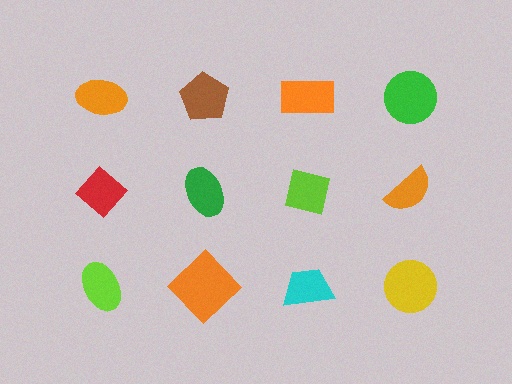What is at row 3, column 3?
A cyan trapezoid.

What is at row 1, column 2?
A brown pentagon.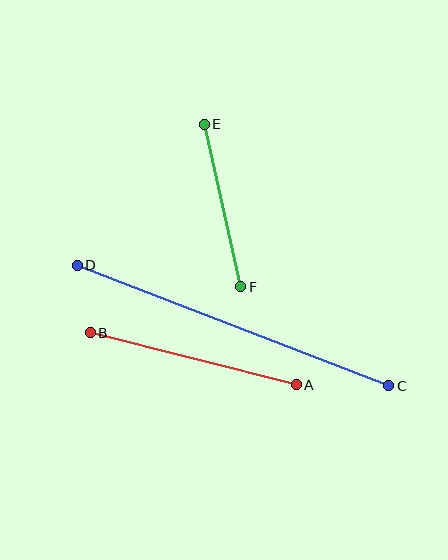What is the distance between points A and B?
The distance is approximately 212 pixels.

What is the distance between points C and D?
The distance is approximately 334 pixels.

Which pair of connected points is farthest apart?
Points C and D are farthest apart.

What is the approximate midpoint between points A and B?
The midpoint is at approximately (193, 359) pixels.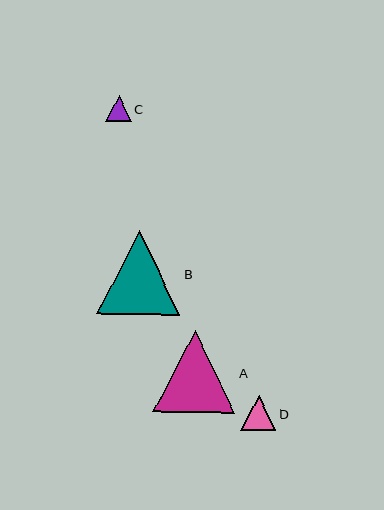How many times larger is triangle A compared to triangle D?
Triangle A is approximately 2.3 times the size of triangle D.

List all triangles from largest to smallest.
From largest to smallest: B, A, D, C.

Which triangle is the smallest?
Triangle C is the smallest with a size of approximately 26 pixels.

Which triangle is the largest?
Triangle B is the largest with a size of approximately 84 pixels.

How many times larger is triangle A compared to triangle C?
Triangle A is approximately 3.2 times the size of triangle C.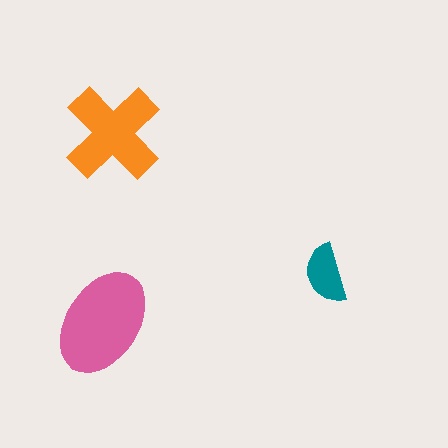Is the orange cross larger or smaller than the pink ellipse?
Smaller.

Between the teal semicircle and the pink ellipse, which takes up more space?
The pink ellipse.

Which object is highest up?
The orange cross is topmost.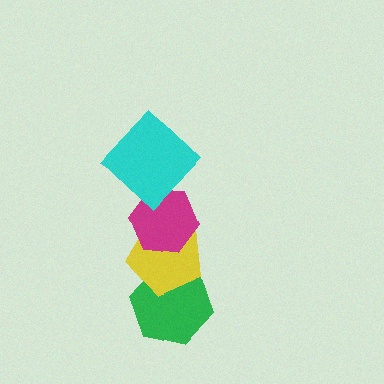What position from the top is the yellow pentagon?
The yellow pentagon is 3rd from the top.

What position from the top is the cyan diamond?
The cyan diamond is 1st from the top.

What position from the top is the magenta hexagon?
The magenta hexagon is 2nd from the top.